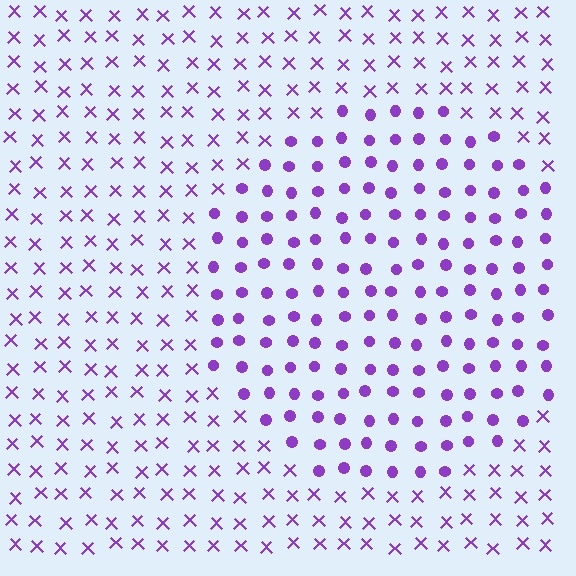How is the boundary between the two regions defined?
The boundary is defined by a change in element shape: circles inside vs. X marks outside. All elements share the same color and spacing.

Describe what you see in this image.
The image is filled with small purple elements arranged in a uniform grid. A circle-shaped region contains circles, while the surrounding area contains X marks. The boundary is defined purely by the change in element shape.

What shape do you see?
I see a circle.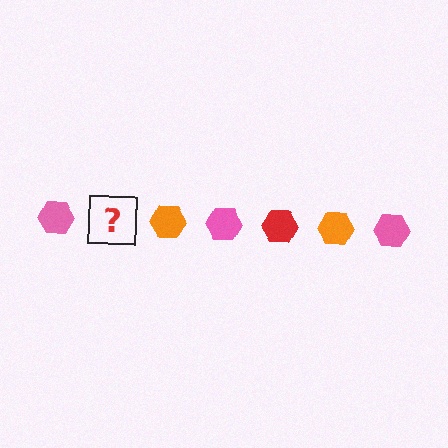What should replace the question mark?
The question mark should be replaced with a red hexagon.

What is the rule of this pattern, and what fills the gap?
The rule is that the pattern cycles through pink, red, orange hexagons. The gap should be filled with a red hexagon.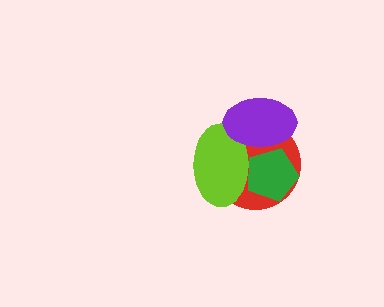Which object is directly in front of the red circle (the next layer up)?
The lime ellipse is directly in front of the red circle.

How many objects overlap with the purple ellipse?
3 objects overlap with the purple ellipse.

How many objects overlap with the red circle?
3 objects overlap with the red circle.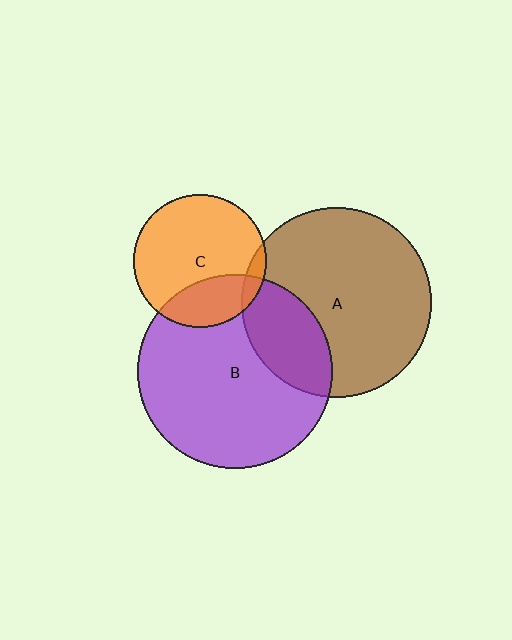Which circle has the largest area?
Circle B (purple).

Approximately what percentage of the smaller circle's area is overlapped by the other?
Approximately 25%.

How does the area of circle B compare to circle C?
Approximately 2.1 times.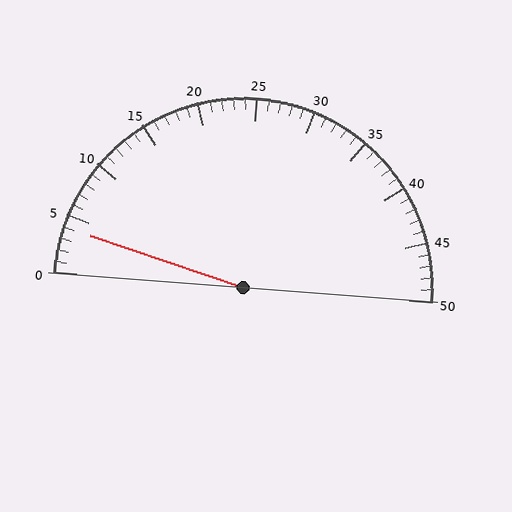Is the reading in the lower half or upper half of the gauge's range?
The reading is in the lower half of the range (0 to 50).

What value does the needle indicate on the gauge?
The needle indicates approximately 4.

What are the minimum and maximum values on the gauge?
The gauge ranges from 0 to 50.